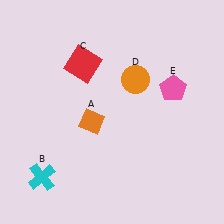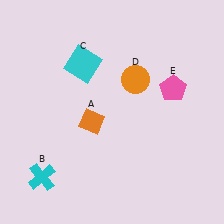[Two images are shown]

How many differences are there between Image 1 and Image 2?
There is 1 difference between the two images.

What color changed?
The square (C) changed from red in Image 1 to cyan in Image 2.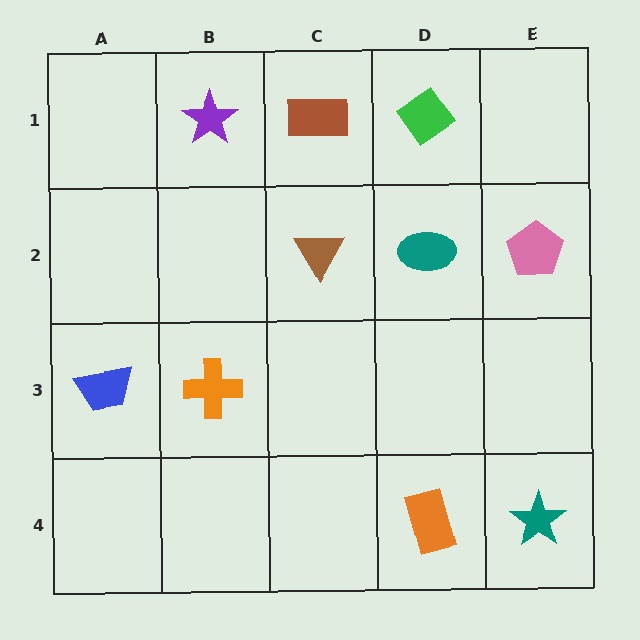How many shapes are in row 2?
3 shapes.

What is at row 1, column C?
A brown rectangle.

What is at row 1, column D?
A green diamond.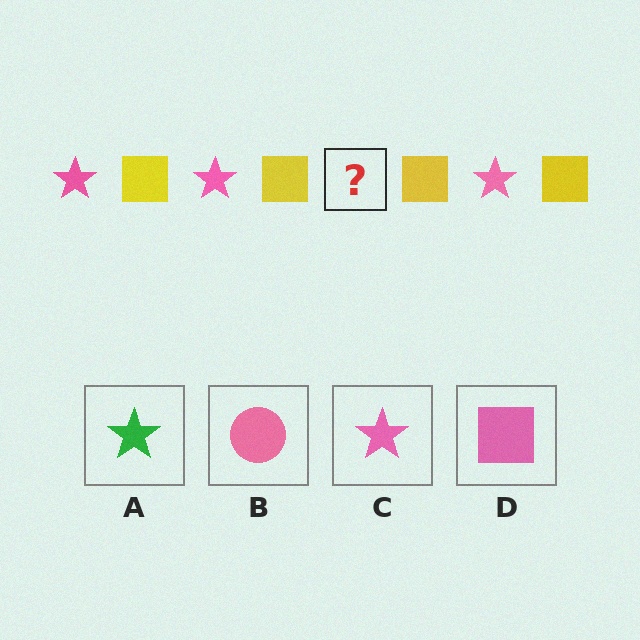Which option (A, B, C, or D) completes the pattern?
C.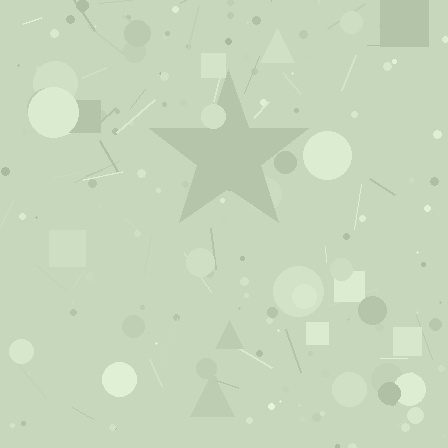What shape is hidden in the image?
A star is hidden in the image.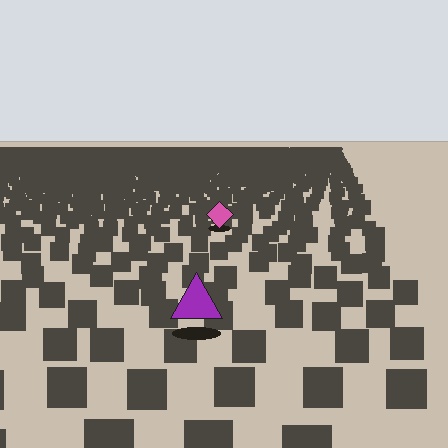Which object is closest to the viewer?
The purple triangle is closest. The texture marks near it are larger and more spread out.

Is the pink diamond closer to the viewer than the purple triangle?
No. The purple triangle is closer — you can tell from the texture gradient: the ground texture is coarser near it.